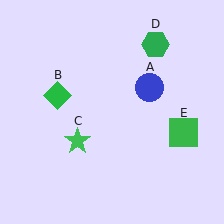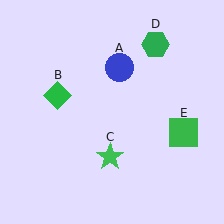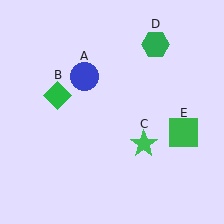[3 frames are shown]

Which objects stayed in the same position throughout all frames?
Green diamond (object B) and green hexagon (object D) and green square (object E) remained stationary.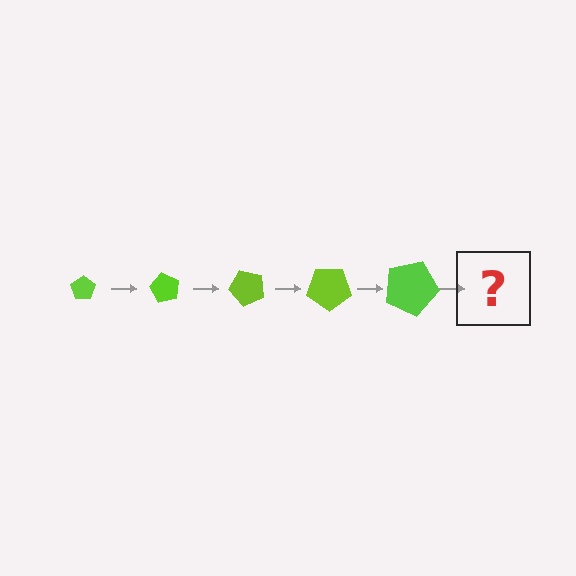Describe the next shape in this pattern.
It should be a pentagon, larger than the previous one and rotated 300 degrees from the start.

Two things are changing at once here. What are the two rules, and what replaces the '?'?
The two rules are that the pentagon grows larger each step and it rotates 60 degrees each step. The '?' should be a pentagon, larger than the previous one and rotated 300 degrees from the start.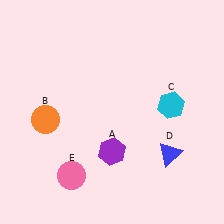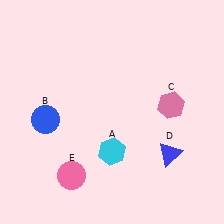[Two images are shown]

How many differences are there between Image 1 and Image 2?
There are 3 differences between the two images.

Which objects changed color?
A changed from purple to cyan. B changed from orange to blue. C changed from cyan to pink.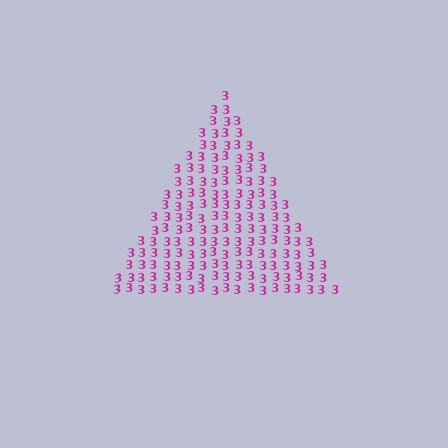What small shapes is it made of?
It is made of small digit 3's.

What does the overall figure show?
The overall figure shows a triangle.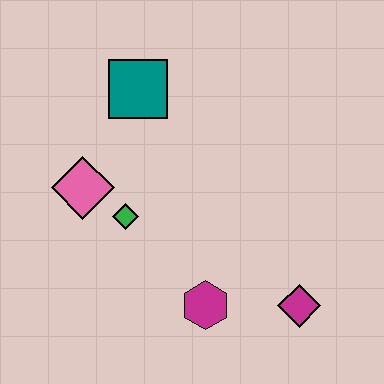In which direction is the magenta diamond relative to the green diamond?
The magenta diamond is to the right of the green diamond.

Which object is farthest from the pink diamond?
The magenta diamond is farthest from the pink diamond.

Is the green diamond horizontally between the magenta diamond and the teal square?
No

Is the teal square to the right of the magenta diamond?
No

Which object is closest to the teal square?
The pink diamond is closest to the teal square.